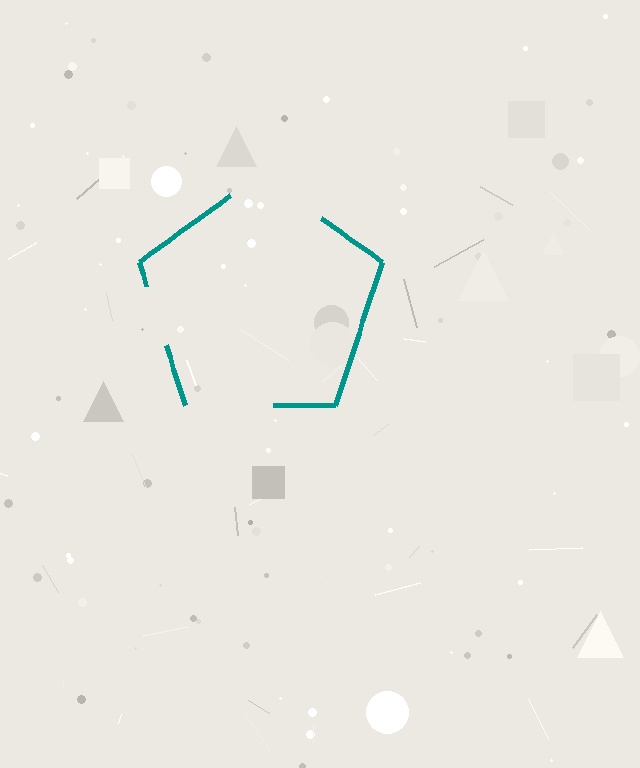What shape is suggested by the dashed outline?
The dashed outline suggests a pentagon.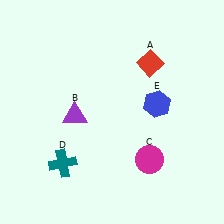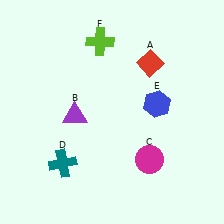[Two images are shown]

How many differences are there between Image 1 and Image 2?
There is 1 difference between the two images.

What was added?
A lime cross (F) was added in Image 2.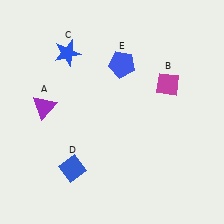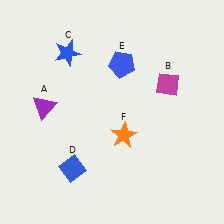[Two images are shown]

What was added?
An orange star (F) was added in Image 2.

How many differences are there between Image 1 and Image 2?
There is 1 difference between the two images.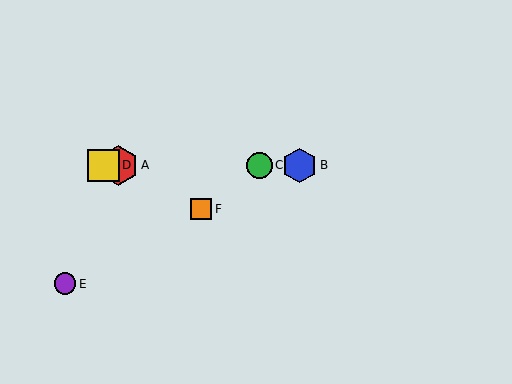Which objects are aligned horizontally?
Objects A, B, C, D are aligned horizontally.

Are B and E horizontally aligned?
No, B is at y≈165 and E is at y≈284.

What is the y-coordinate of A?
Object A is at y≈165.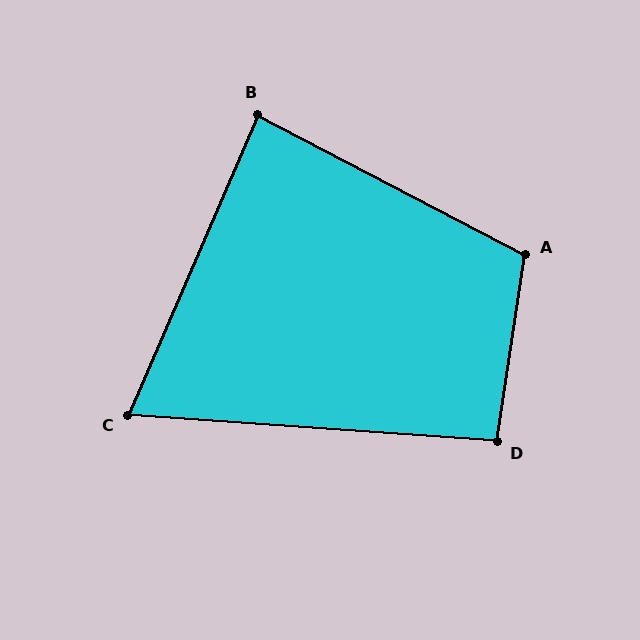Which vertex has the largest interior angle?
A, at approximately 109 degrees.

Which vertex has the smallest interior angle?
C, at approximately 71 degrees.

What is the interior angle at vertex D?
Approximately 94 degrees (approximately right).